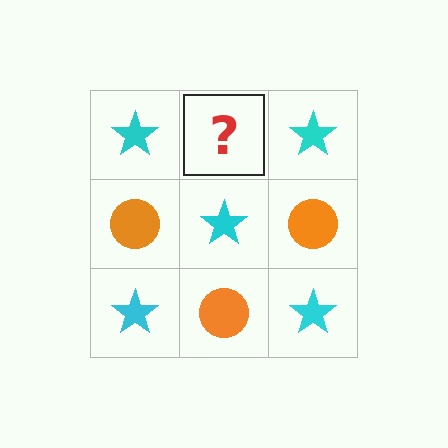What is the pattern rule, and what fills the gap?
The rule is that it alternates cyan star and orange circle in a checkerboard pattern. The gap should be filled with an orange circle.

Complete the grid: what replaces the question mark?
The question mark should be replaced with an orange circle.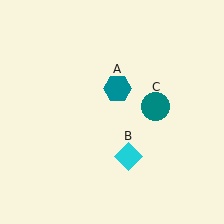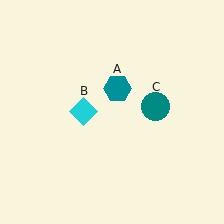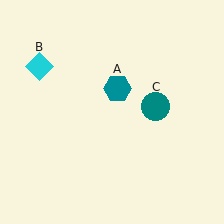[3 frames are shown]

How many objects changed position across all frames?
1 object changed position: cyan diamond (object B).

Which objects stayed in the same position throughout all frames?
Teal hexagon (object A) and teal circle (object C) remained stationary.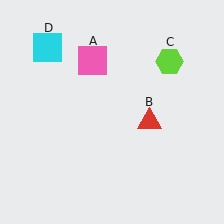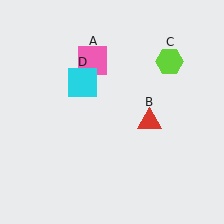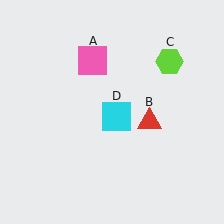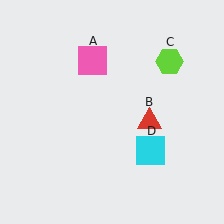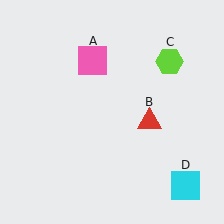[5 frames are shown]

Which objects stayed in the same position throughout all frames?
Pink square (object A) and red triangle (object B) and lime hexagon (object C) remained stationary.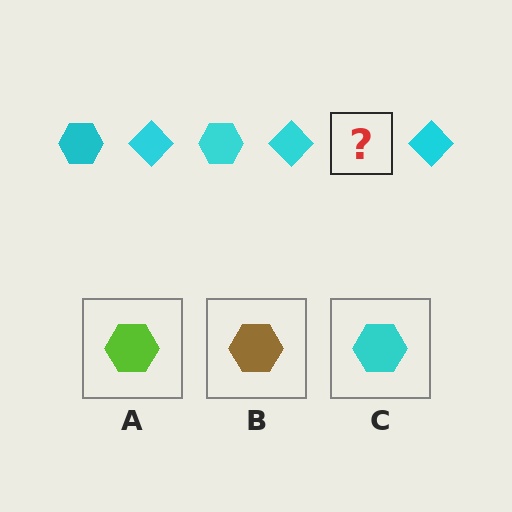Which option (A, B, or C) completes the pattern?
C.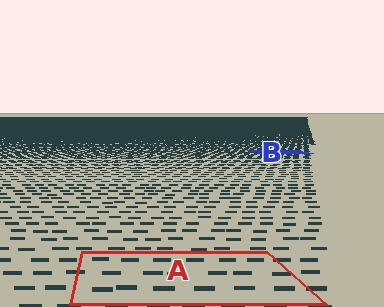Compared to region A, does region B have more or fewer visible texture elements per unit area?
Region B has more texture elements per unit area — they are packed more densely because it is farther away.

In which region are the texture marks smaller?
The texture marks are smaller in region B, because it is farther away.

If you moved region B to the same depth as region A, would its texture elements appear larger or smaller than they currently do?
They would appear larger. At a closer depth, the same texture elements are projected at a bigger on-screen size.